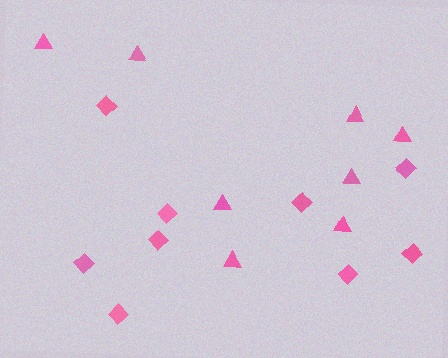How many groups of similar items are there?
There are 2 groups: one group of triangles (8) and one group of diamonds (9).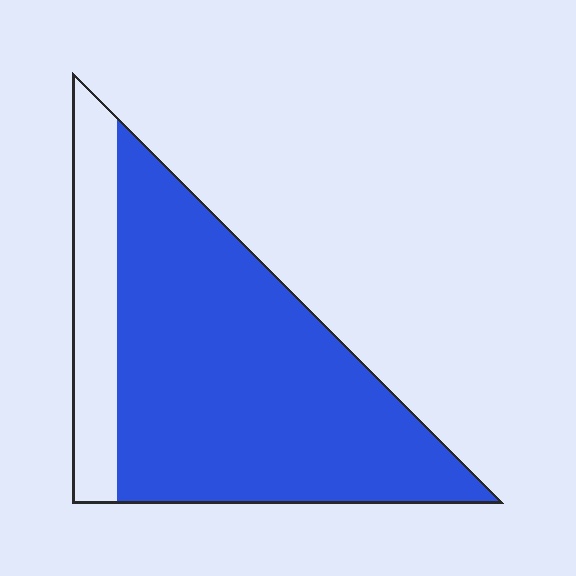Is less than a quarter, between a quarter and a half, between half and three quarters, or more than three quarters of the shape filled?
More than three quarters.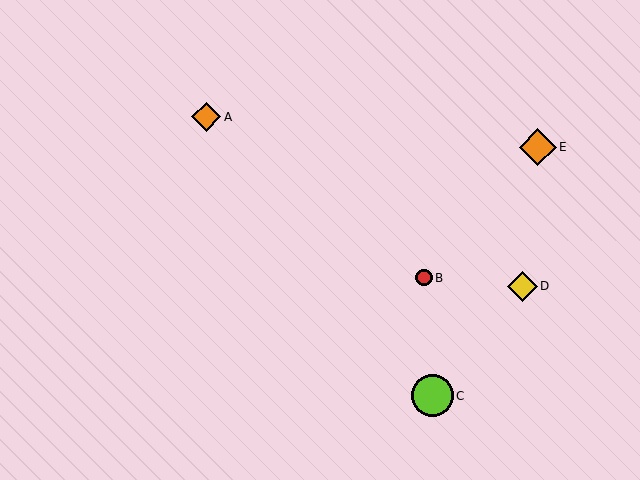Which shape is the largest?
The lime circle (labeled C) is the largest.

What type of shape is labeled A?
Shape A is an orange diamond.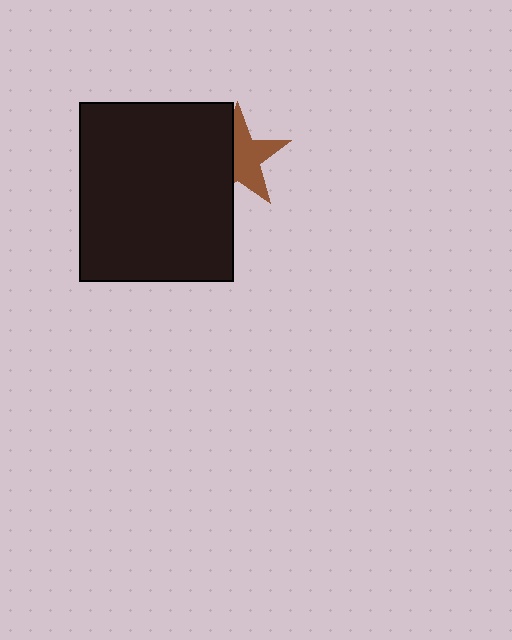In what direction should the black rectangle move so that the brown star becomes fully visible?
The black rectangle should move left. That is the shortest direction to clear the overlap and leave the brown star fully visible.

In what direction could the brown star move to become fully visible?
The brown star could move right. That would shift it out from behind the black rectangle entirely.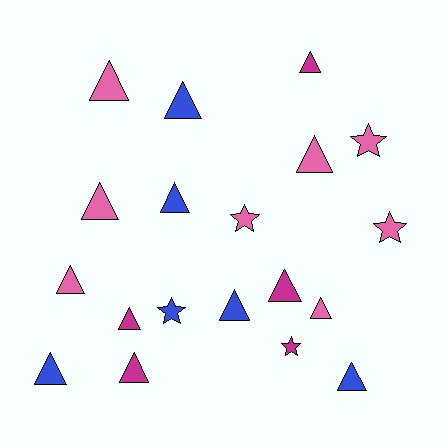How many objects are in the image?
There are 19 objects.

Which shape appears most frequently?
Triangle, with 14 objects.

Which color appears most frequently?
Pink, with 8 objects.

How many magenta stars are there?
There is 1 magenta star.